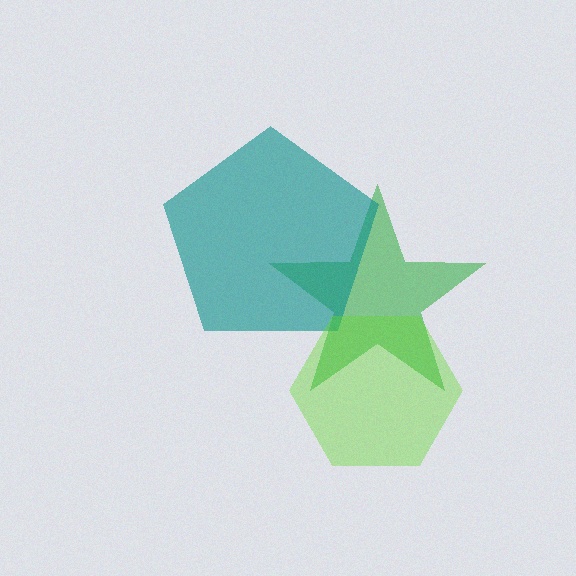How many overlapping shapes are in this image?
There are 3 overlapping shapes in the image.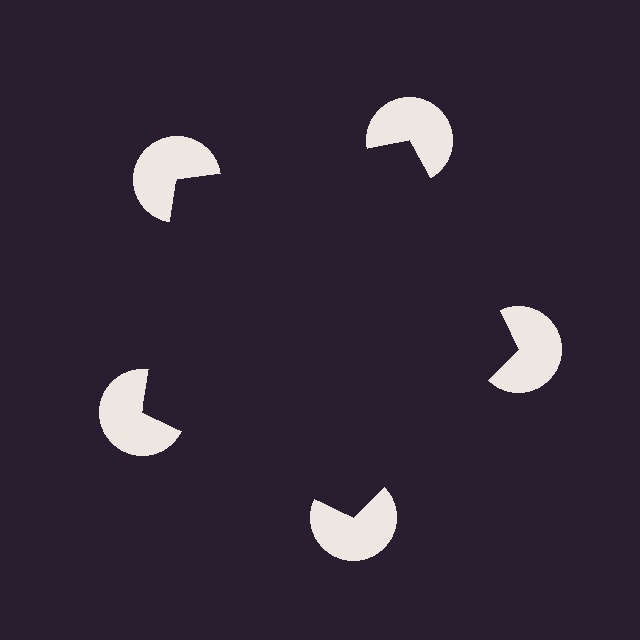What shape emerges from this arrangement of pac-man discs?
An illusory pentagon — its edges are inferred from the aligned wedge cuts in the pac-man discs, not physically drawn.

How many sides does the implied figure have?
5 sides.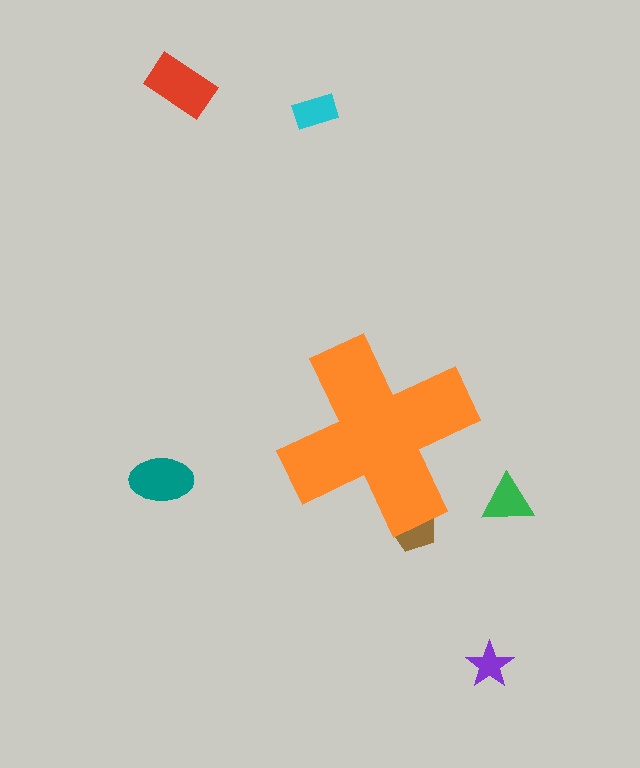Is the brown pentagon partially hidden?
Yes, the brown pentagon is partially hidden behind the orange cross.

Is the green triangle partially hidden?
No, the green triangle is fully visible.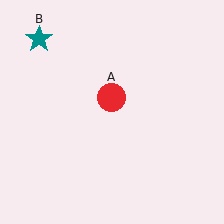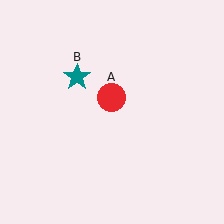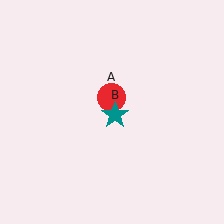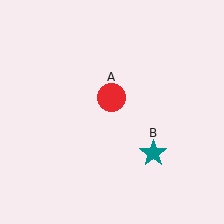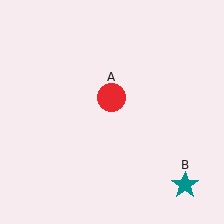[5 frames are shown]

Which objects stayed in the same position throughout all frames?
Red circle (object A) remained stationary.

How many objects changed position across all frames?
1 object changed position: teal star (object B).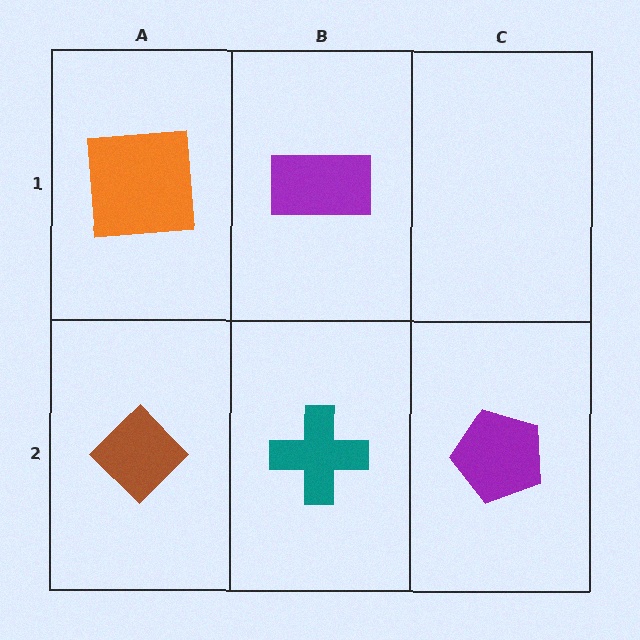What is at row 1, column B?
A purple rectangle.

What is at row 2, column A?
A brown diamond.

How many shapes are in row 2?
3 shapes.